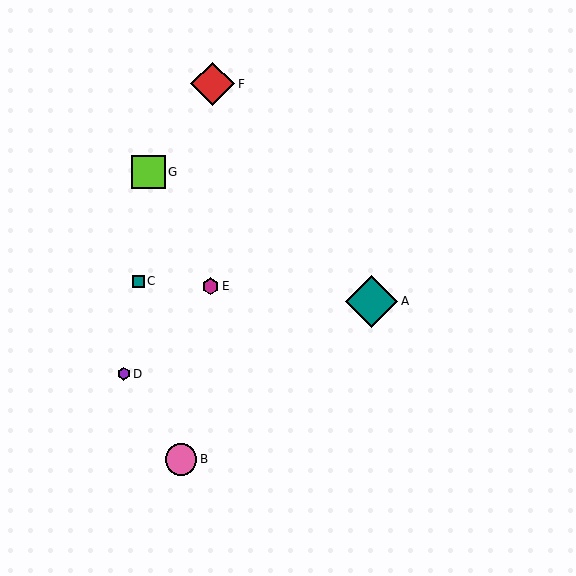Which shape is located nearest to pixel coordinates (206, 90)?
The red diamond (labeled F) at (213, 84) is nearest to that location.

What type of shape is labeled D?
Shape D is a purple hexagon.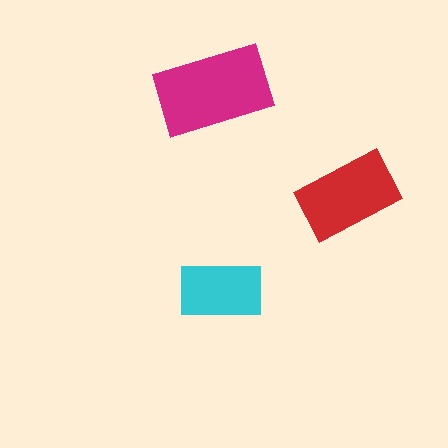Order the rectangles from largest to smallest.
the magenta one, the red one, the cyan one.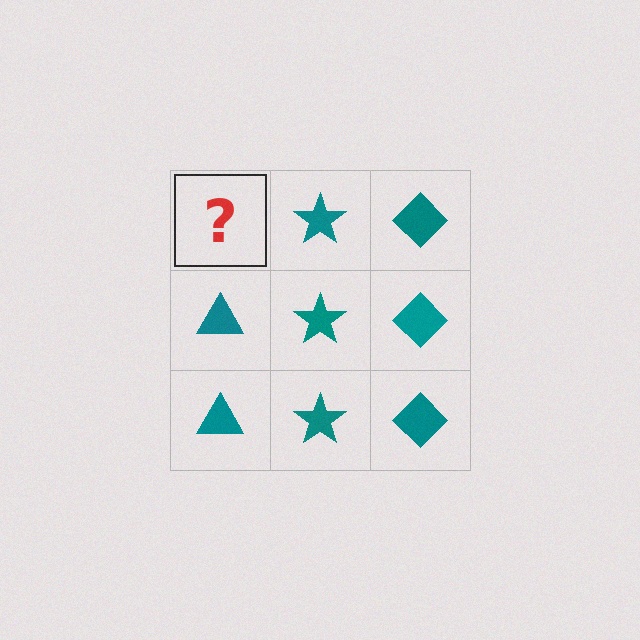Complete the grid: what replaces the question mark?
The question mark should be replaced with a teal triangle.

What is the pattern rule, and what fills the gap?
The rule is that each column has a consistent shape. The gap should be filled with a teal triangle.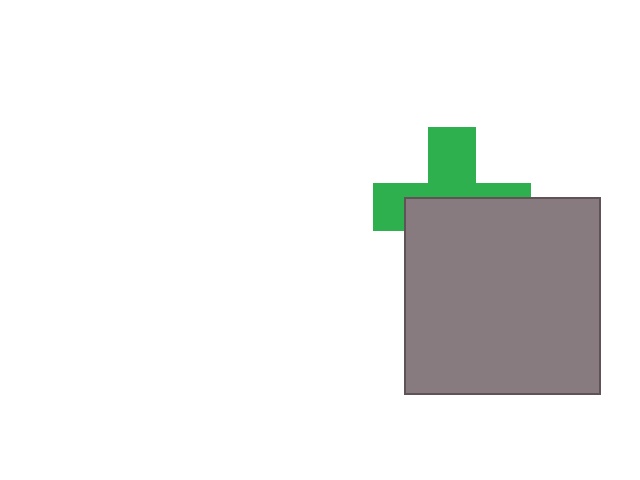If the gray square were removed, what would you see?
You would see the complete green cross.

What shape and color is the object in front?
The object in front is a gray square.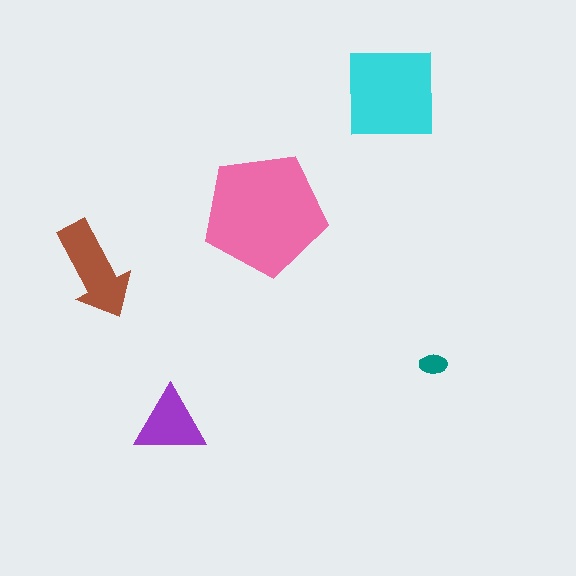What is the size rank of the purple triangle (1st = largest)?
4th.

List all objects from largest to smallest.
The pink pentagon, the cyan square, the brown arrow, the purple triangle, the teal ellipse.